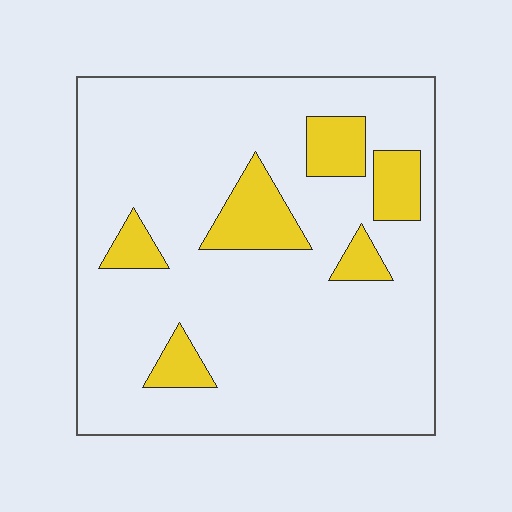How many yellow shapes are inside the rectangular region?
6.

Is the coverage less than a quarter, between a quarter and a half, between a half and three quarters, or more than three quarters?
Less than a quarter.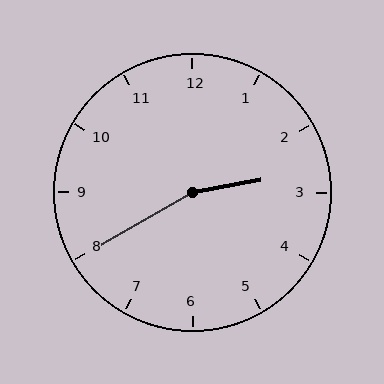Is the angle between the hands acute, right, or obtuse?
It is obtuse.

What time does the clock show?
2:40.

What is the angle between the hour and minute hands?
Approximately 160 degrees.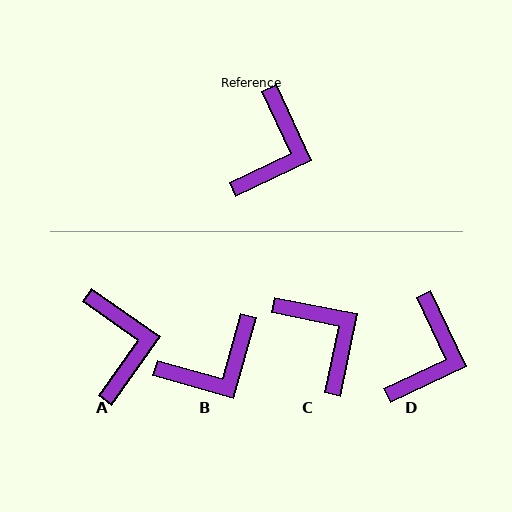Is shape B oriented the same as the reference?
No, it is off by about 41 degrees.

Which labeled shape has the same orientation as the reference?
D.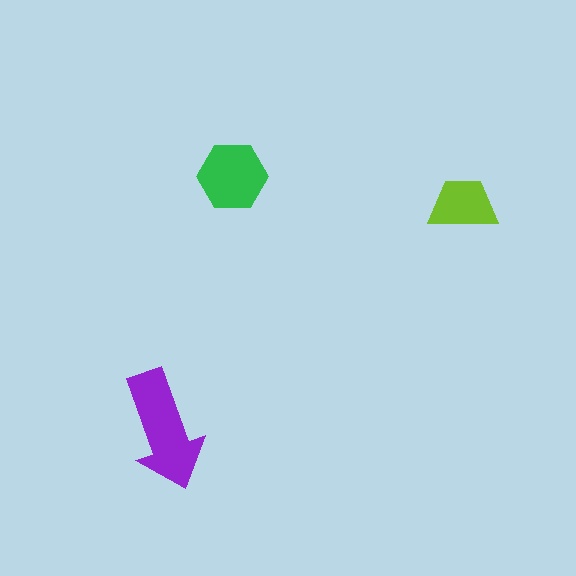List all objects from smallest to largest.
The lime trapezoid, the green hexagon, the purple arrow.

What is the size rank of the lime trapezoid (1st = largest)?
3rd.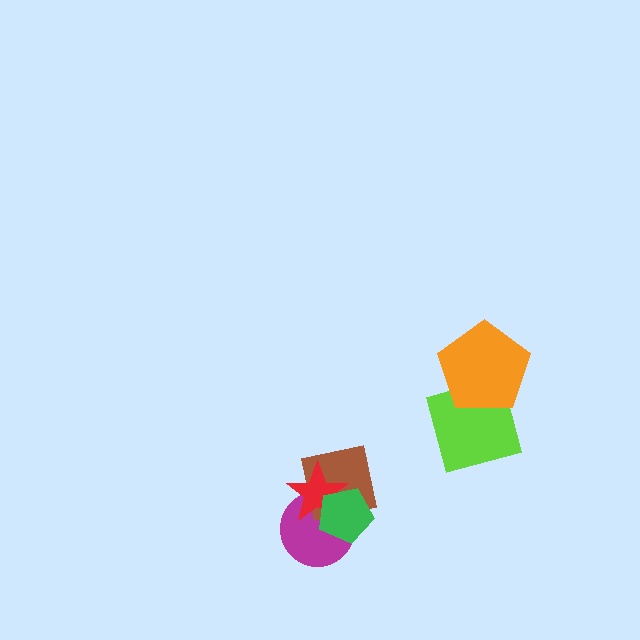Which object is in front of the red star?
The green pentagon is in front of the red star.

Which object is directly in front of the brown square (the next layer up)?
The red star is directly in front of the brown square.